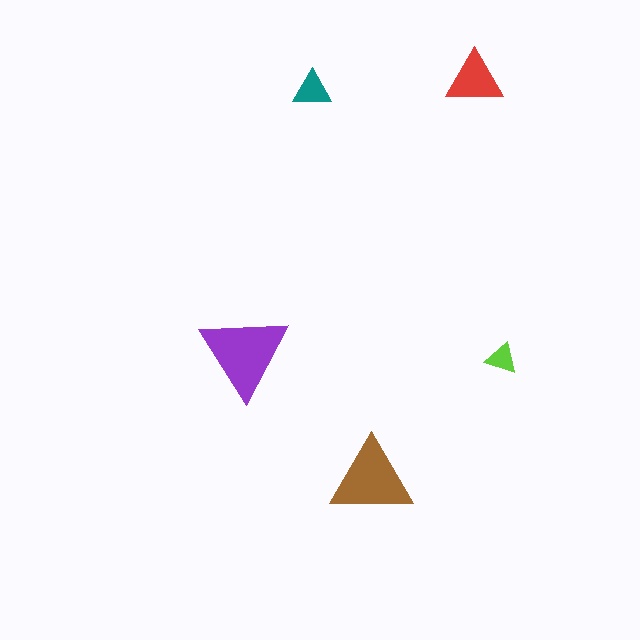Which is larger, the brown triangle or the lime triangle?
The brown one.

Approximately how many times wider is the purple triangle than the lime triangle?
About 3 times wider.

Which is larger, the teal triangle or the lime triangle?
The teal one.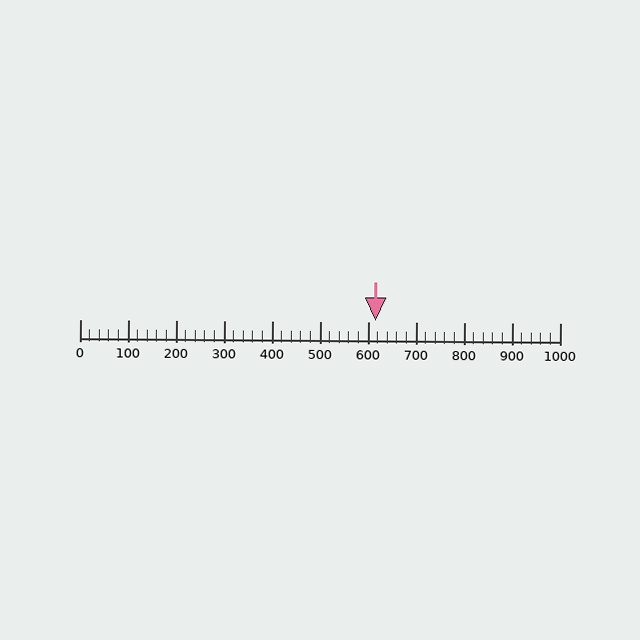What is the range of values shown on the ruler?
The ruler shows values from 0 to 1000.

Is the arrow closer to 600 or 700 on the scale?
The arrow is closer to 600.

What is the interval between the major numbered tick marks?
The major tick marks are spaced 100 units apart.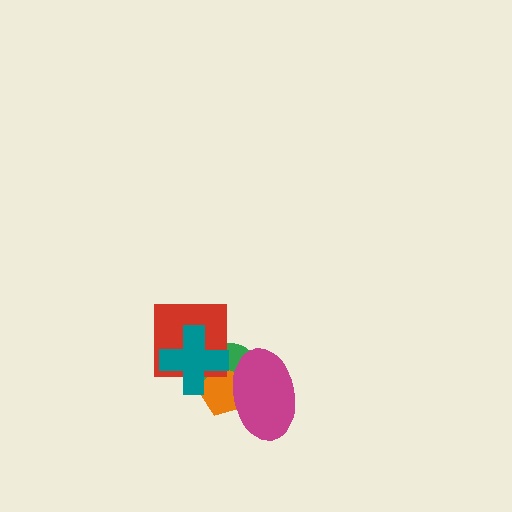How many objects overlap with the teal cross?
3 objects overlap with the teal cross.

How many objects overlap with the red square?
2 objects overlap with the red square.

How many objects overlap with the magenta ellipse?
2 objects overlap with the magenta ellipse.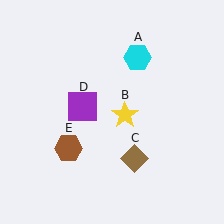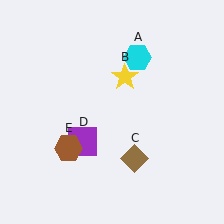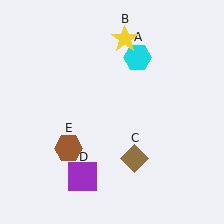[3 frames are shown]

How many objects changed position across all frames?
2 objects changed position: yellow star (object B), purple square (object D).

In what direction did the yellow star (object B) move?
The yellow star (object B) moved up.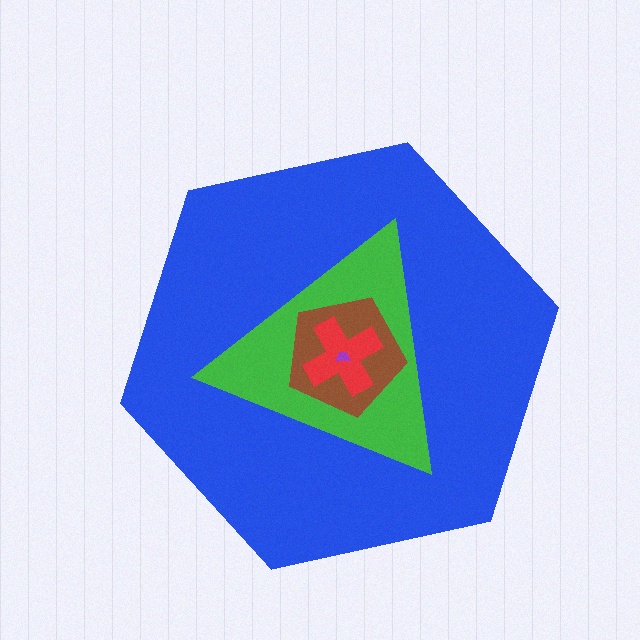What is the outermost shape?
The blue hexagon.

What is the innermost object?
The purple trapezoid.